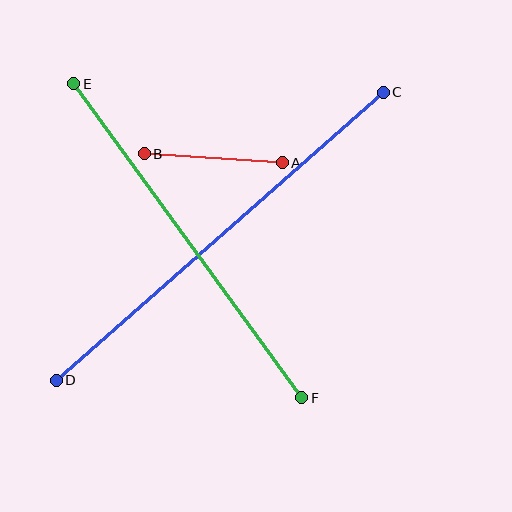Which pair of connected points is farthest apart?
Points C and D are farthest apart.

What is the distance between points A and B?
The distance is approximately 138 pixels.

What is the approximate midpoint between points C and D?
The midpoint is at approximately (220, 236) pixels.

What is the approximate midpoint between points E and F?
The midpoint is at approximately (188, 241) pixels.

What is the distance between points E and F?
The distance is approximately 388 pixels.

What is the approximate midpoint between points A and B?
The midpoint is at approximately (213, 158) pixels.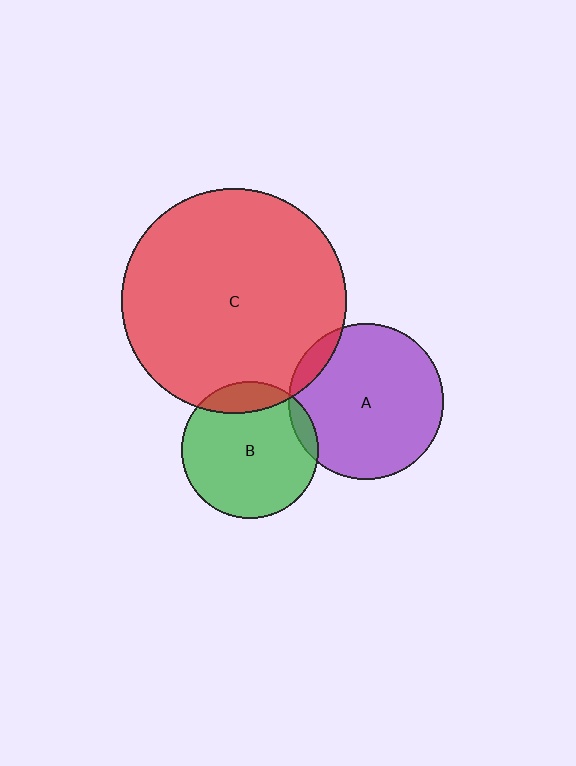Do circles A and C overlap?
Yes.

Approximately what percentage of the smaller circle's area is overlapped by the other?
Approximately 10%.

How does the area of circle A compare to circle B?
Approximately 1.3 times.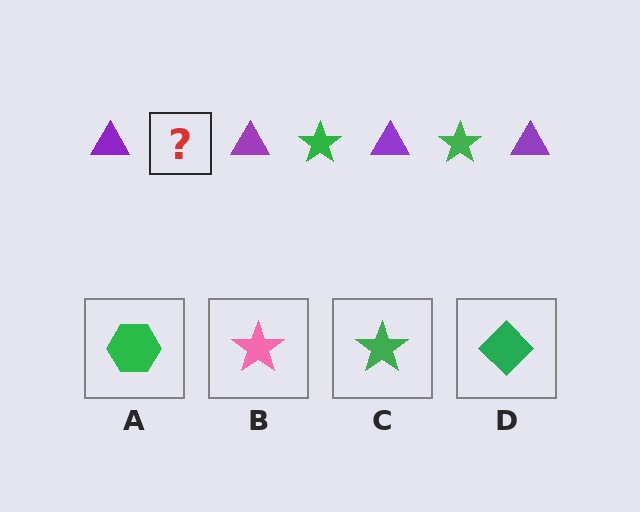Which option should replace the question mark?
Option C.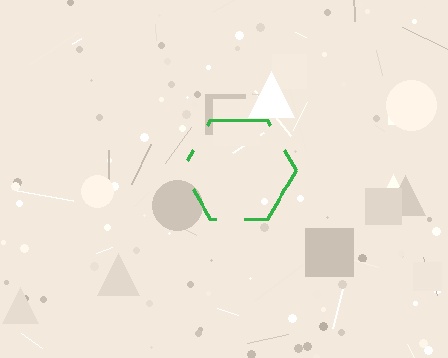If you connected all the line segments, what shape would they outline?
They would outline a hexagon.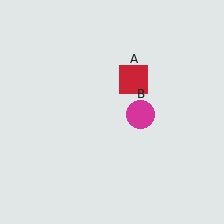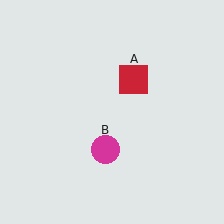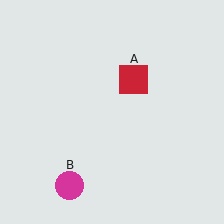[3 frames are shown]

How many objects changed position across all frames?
1 object changed position: magenta circle (object B).